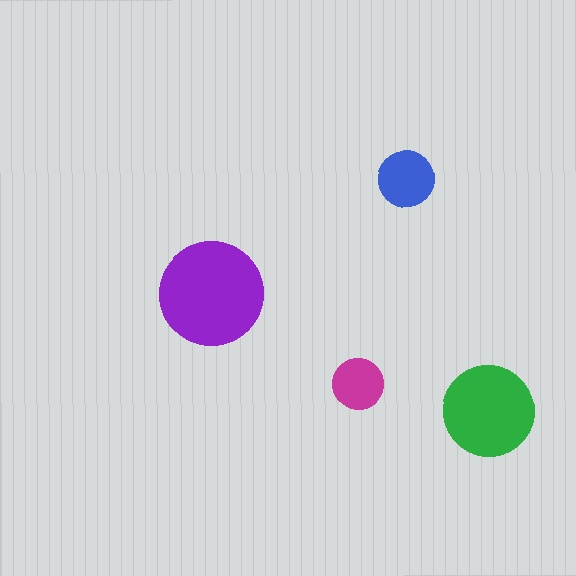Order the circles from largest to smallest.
the purple one, the green one, the blue one, the magenta one.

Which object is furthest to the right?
The green circle is rightmost.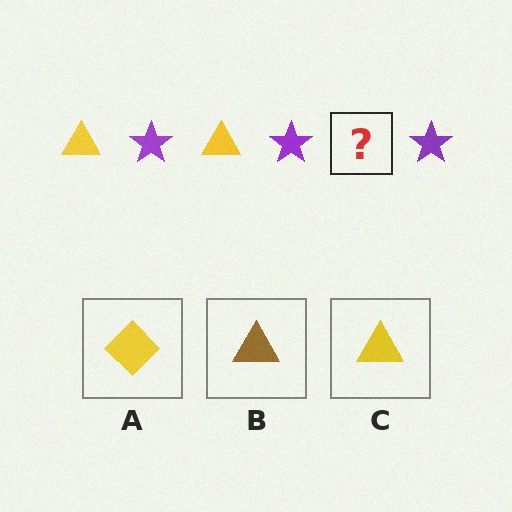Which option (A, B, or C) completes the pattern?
C.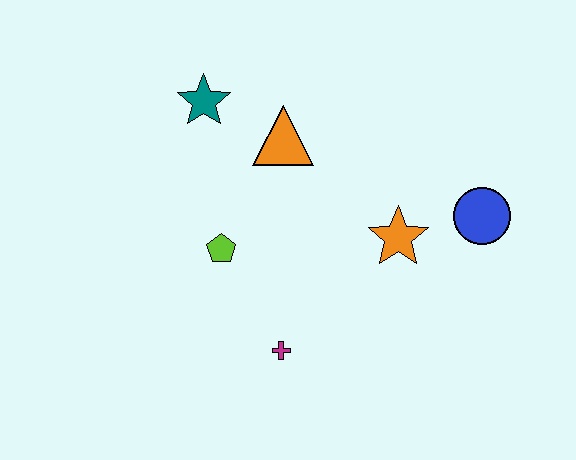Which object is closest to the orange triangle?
The teal star is closest to the orange triangle.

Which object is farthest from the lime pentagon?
The blue circle is farthest from the lime pentagon.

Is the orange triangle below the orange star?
No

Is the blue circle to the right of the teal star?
Yes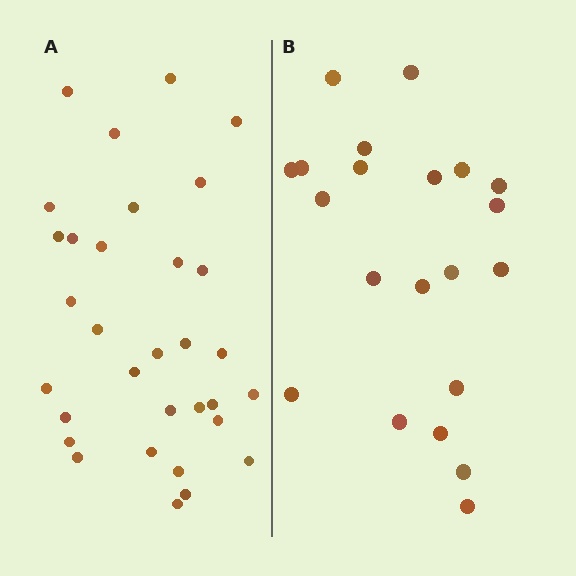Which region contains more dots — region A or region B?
Region A (the left region) has more dots.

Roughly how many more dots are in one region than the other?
Region A has roughly 12 or so more dots than region B.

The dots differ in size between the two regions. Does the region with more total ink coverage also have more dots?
No. Region B has more total ink coverage because its dots are larger, but region A actually contains more individual dots. Total area can be misleading — the number of items is what matters here.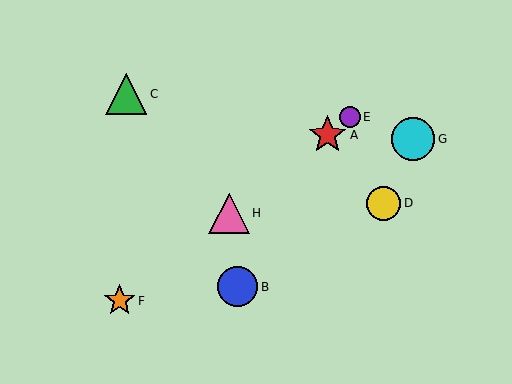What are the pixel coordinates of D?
Object D is at (384, 203).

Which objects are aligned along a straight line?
Objects A, E, F, H are aligned along a straight line.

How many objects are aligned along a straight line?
4 objects (A, E, F, H) are aligned along a straight line.